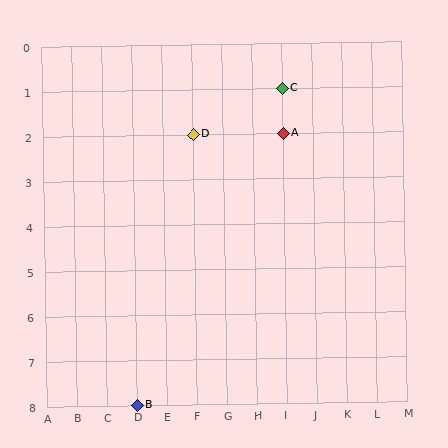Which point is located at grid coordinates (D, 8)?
Point B is at (D, 8).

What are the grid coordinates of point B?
Point B is at grid coordinates (D, 8).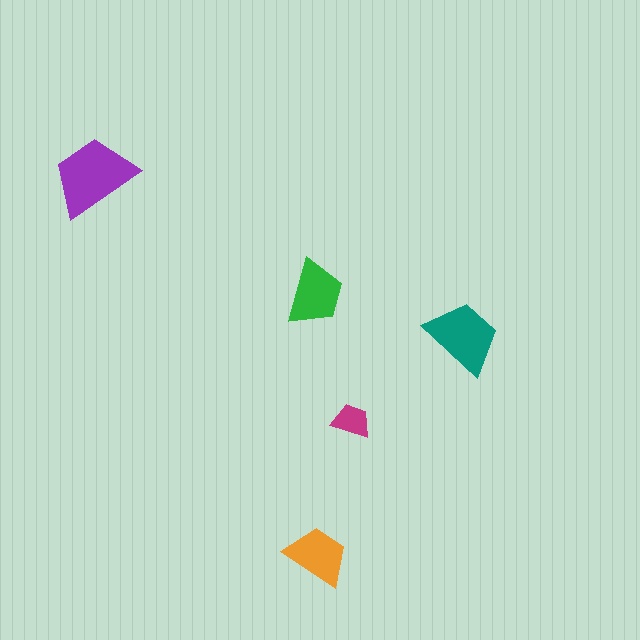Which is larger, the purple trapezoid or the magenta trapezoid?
The purple one.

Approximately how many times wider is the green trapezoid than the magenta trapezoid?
About 1.5 times wider.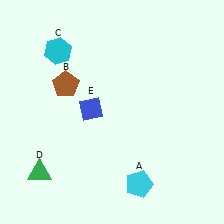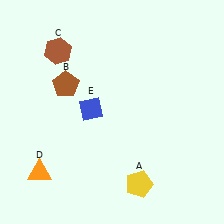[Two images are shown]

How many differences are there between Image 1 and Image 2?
There are 3 differences between the two images.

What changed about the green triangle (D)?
In Image 1, D is green. In Image 2, it changed to orange.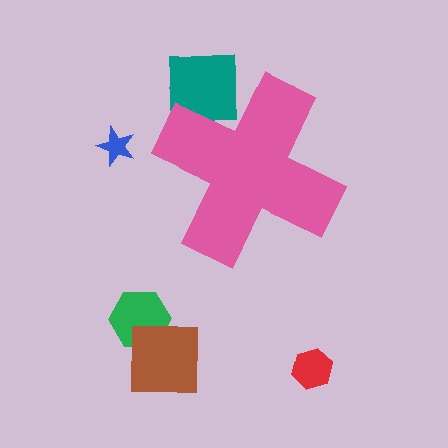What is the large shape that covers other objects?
A pink cross.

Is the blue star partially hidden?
No, the blue star is fully visible.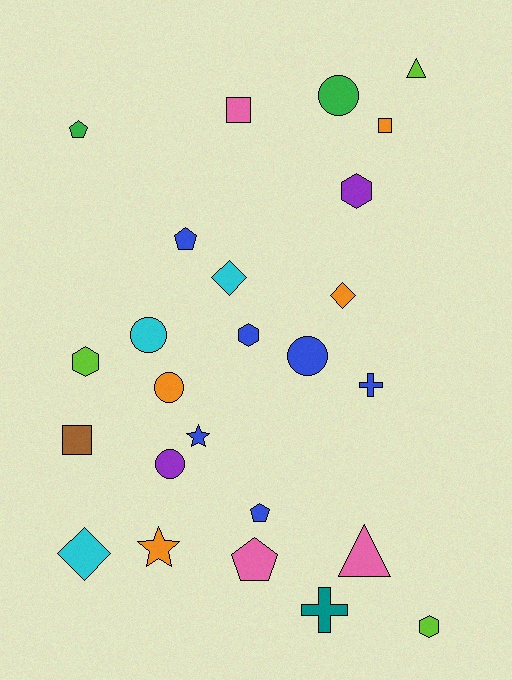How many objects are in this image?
There are 25 objects.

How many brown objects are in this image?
There is 1 brown object.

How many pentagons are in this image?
There are 4 pentagons.